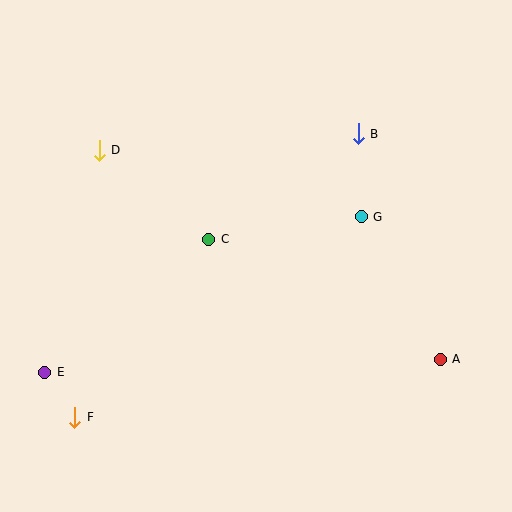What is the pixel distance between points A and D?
The distance between A and D is 400 pixels.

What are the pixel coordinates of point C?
Point C is at (209, 239).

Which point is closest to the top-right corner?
Point B is closest to the top-right corner.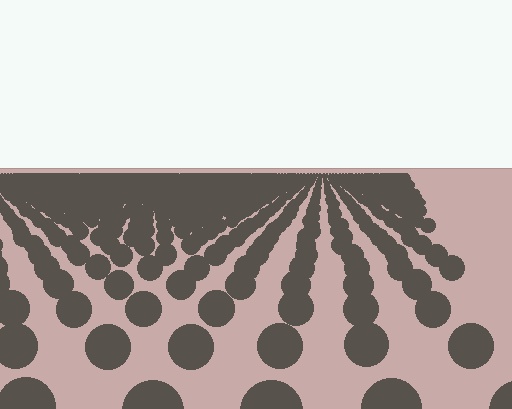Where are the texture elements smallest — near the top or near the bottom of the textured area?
Near the top.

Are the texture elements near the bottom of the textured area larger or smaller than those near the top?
Larger. Near the bottom, elements are closer to the viewer and appear at a bigger on-screen size.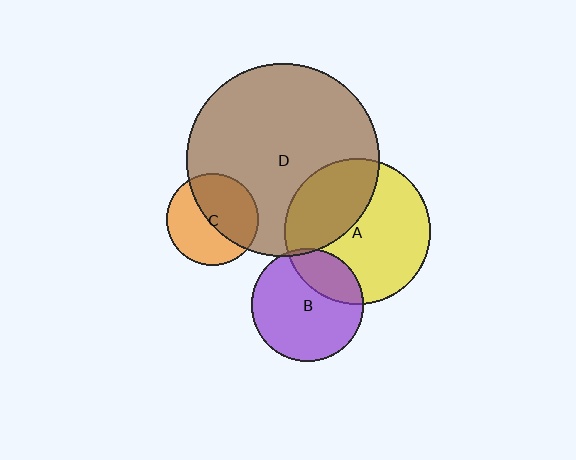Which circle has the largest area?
Circle D (brown).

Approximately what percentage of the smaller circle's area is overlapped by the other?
Approximately 50%.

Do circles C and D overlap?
Yes.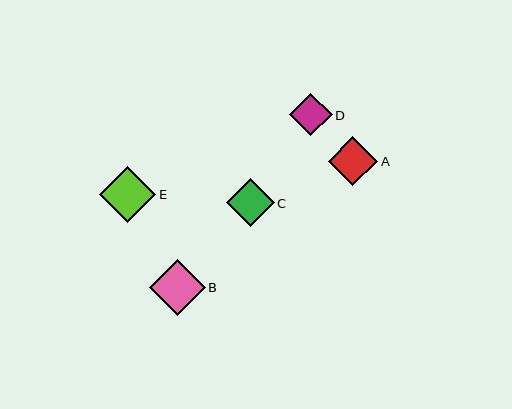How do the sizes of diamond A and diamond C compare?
Diamond A and diamond C are approximately the same size.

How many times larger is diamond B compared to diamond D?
Diamond B is approximately 1.3 times the size of diamond D.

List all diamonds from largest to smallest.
From largest to smallest: B, E, A, C, D.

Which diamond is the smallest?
Diamond D is the smallest with a size of approximately 42 pixels.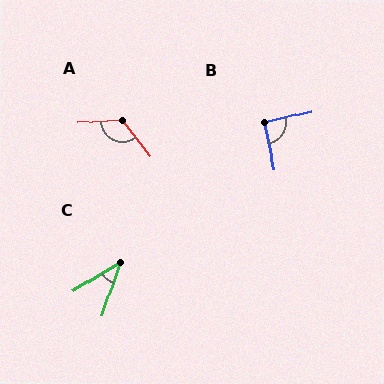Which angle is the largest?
A, at approximately 123 degrees.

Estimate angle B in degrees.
Approximately 91 degrees.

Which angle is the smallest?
C, at approximately 40 degrees.